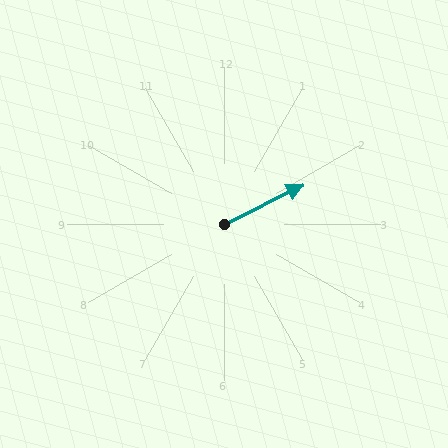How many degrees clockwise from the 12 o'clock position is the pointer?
Approximately 64 degrees.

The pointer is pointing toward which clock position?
Roughly 2 o'clock.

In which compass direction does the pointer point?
Northeast.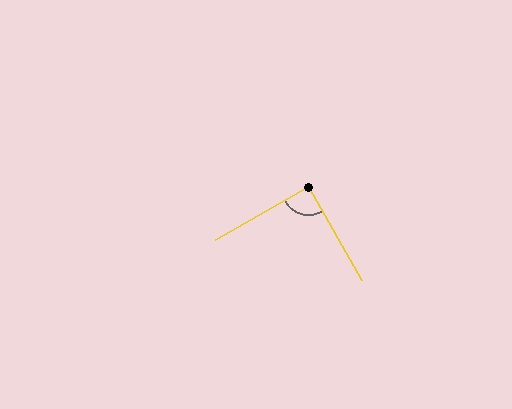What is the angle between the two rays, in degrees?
Approximately 90 degrees.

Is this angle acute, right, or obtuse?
It is approximately a right angle.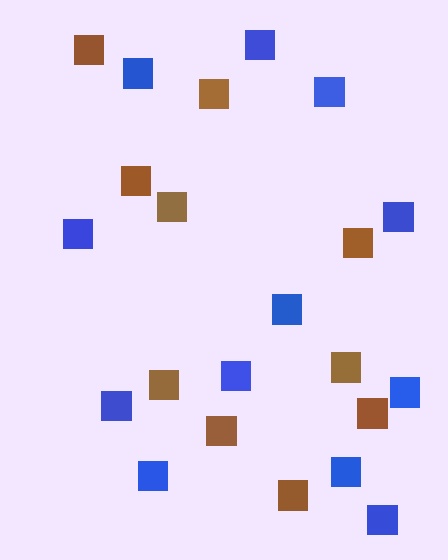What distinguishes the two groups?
There are 2 groups: one group of blue squares (12) and one group of brown squares (10).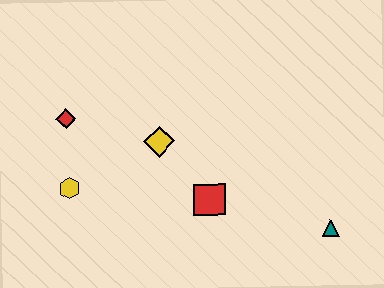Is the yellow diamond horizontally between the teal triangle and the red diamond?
Yes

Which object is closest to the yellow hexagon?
The red diamond is closest to the yellow hexagon.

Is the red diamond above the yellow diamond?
Yes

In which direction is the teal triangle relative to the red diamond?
The teal triangle is to the right of the red diamond.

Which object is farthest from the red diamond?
The teal triangle is farthest from the red diamond.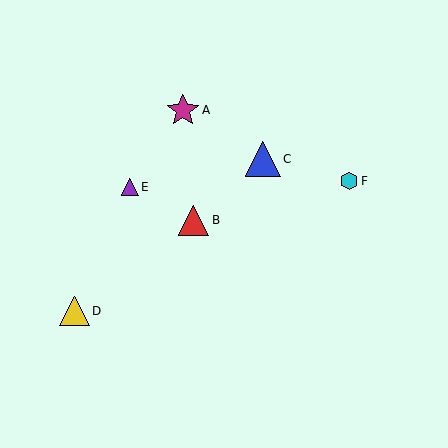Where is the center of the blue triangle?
The center of the blue triangle is at (263, 159).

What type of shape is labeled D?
Shape D is a yellow triangle.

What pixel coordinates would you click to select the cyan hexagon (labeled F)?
Click at (349, 181) to select the cyan hexagon F.